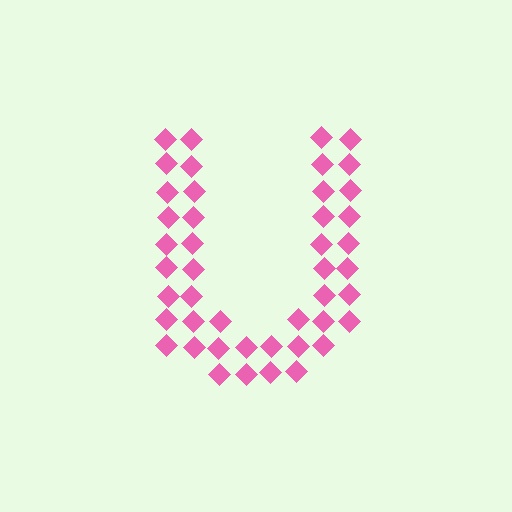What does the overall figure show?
The overall figure shows the letter U.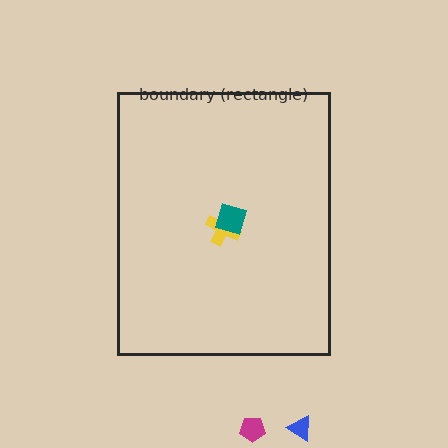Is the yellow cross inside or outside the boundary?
Inside.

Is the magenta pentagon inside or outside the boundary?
Outside.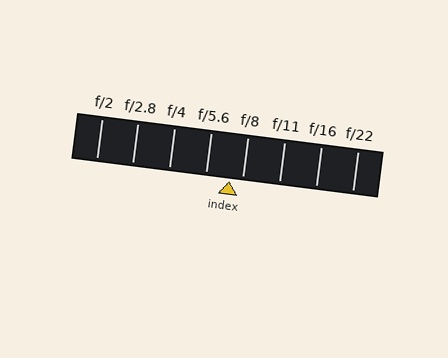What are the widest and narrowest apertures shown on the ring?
The widest aperture shown is f/2 and the narrowest is f/22.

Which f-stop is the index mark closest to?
The index mark is closest to f/8.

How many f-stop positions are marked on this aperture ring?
There are 8 f-stop positions marked.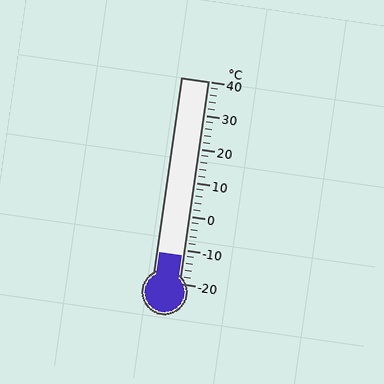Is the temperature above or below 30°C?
The temperature is below 30°C.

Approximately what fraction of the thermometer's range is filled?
The thermometer is filled to approximately 15% of its range.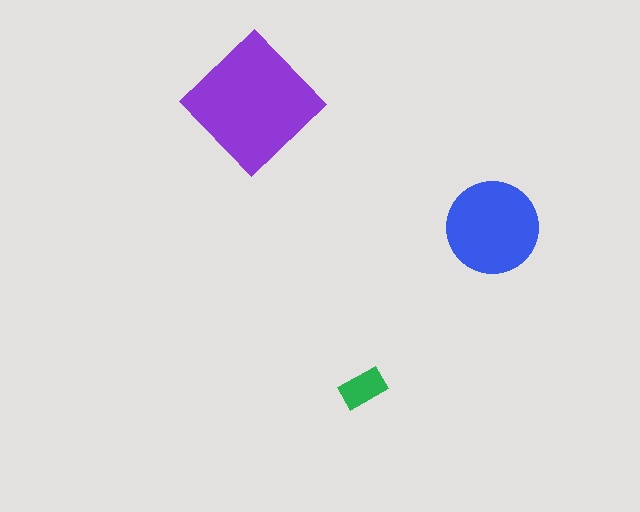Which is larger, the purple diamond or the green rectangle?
The purple diamond.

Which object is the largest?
The purple diamond.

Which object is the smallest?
The green rectangle.